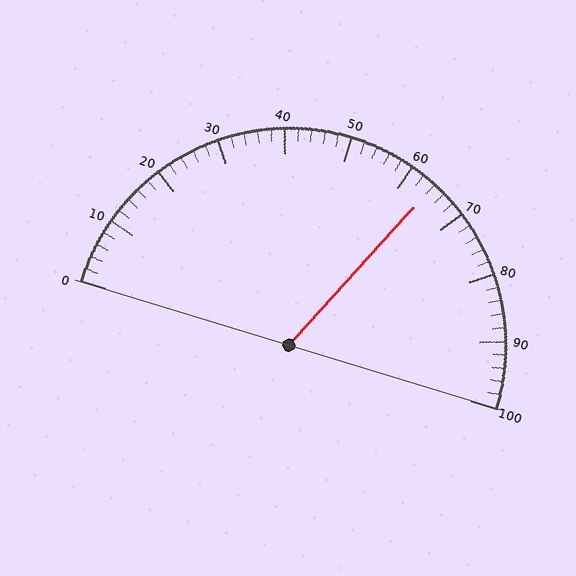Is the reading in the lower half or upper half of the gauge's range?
The reading is in the upper half of the range (0 to 100).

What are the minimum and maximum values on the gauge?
The gauge ranges from 0 to 100.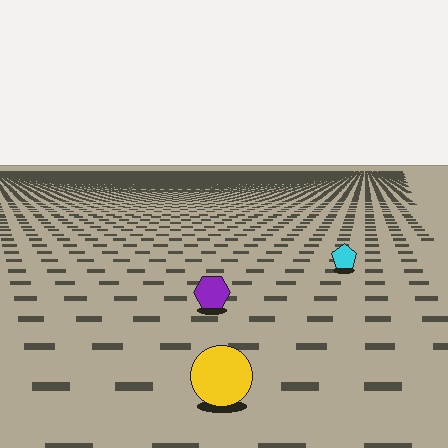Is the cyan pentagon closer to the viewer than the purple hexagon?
No. The purple hexagon is closer — you can tell from the texture gradient: the ground texture is coarser near it.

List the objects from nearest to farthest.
From nearest to farthest: the yellow circle, the purple hexagon, the cyan pentagon.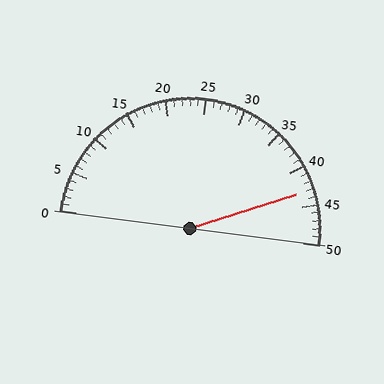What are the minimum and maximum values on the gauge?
The gauge ranges from 0 to 50.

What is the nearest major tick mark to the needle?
The nearest major tick mark is 45.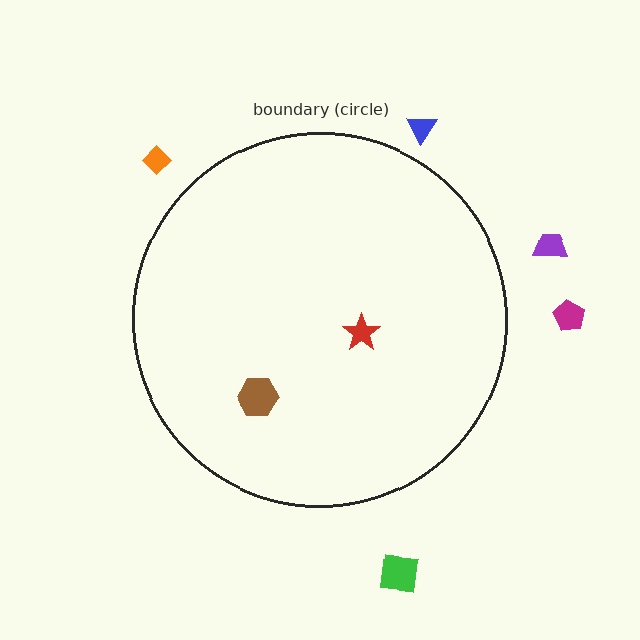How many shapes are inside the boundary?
2 inside, 5 outside.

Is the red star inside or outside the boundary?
Inside.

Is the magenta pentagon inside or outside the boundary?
Outside.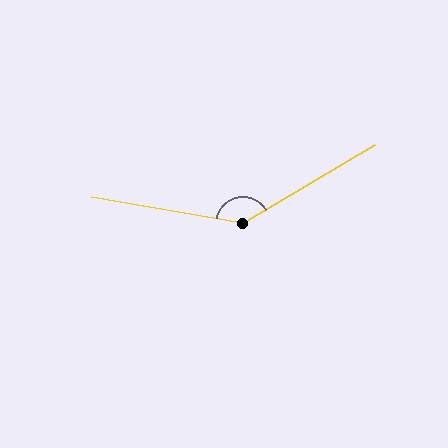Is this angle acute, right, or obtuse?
It is obtuse.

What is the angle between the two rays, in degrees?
Approximately 139 degrees.